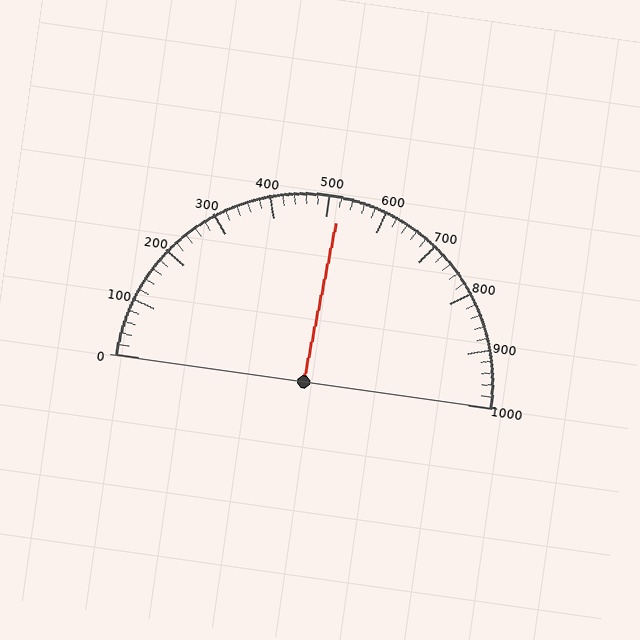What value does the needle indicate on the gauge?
The needle indicates approximately 520.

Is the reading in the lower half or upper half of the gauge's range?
The reading is in the upper half of the range (0 to 1000).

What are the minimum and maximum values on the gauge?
The gauge ranges from 0 to 1000.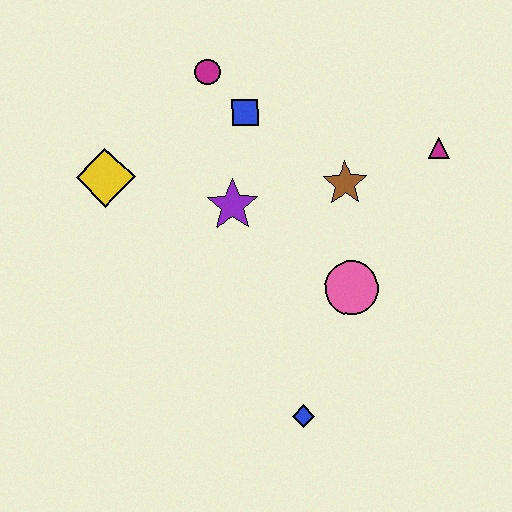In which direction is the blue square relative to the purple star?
The blue square is above the purple star.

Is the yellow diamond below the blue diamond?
No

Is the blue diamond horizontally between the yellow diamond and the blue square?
No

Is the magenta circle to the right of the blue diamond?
No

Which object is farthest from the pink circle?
The yellow diamond is farthest from the pink circle.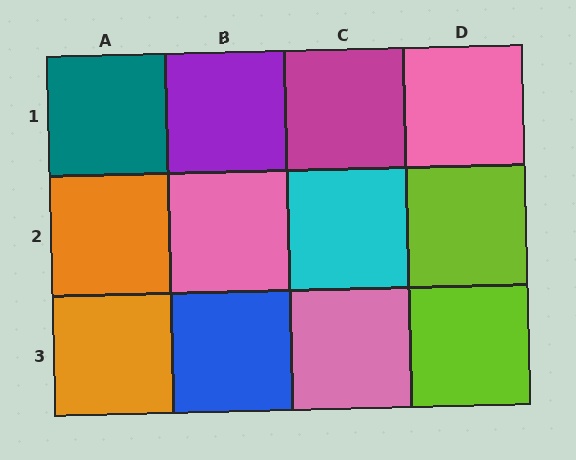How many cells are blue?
1 cell is blue.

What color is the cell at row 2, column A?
Orange.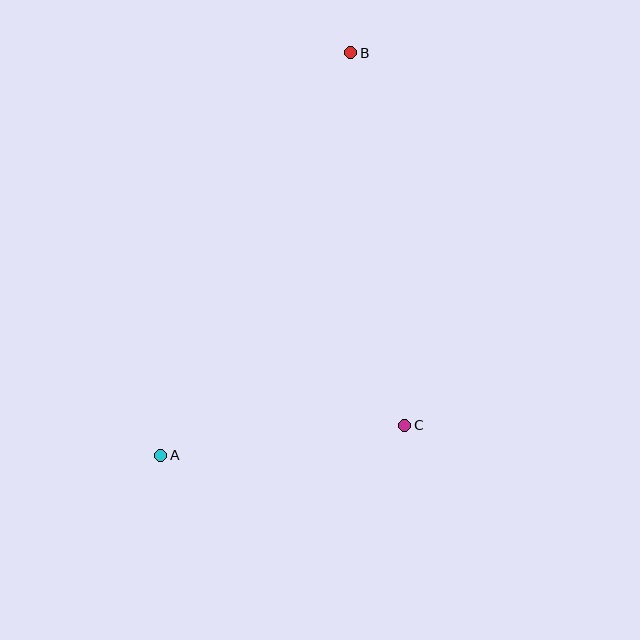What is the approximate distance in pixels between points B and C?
The distance between B and C is approximately 377 pixels.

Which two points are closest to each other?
Points A and C are closest to each other.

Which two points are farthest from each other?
Points A and B are farthest from each other.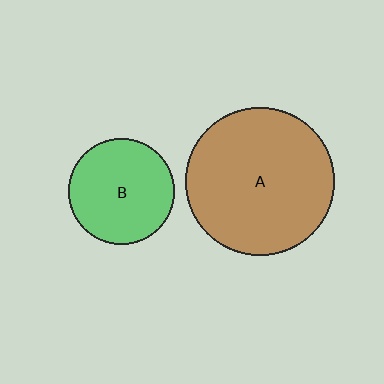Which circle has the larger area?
Circle A (brown).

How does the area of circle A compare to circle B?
Approximately 2.0 times.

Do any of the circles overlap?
No, none of the circles overlap.